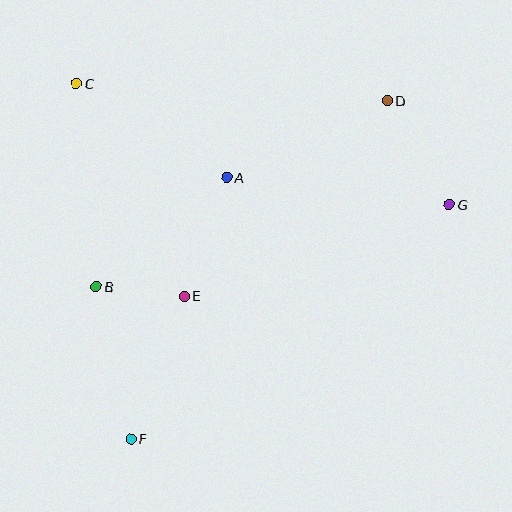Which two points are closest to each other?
Points B and E are closest to each other.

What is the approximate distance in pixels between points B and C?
The distance between B and C is approximately 204 pixels.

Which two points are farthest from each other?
Points D and F are farthest from each other.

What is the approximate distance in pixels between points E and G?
The distance between E and G is approximately 280 pixels.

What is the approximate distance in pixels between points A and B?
The distance between A and B is approximately 170 pixels.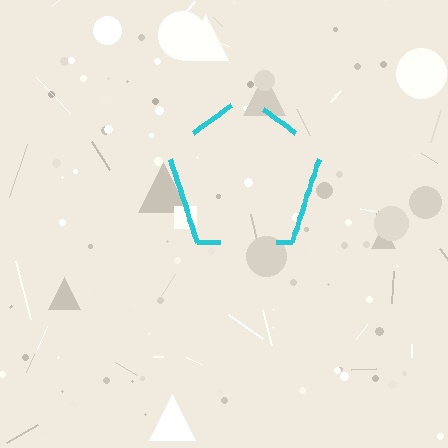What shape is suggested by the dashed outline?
The dashed outline suggests a pentagon.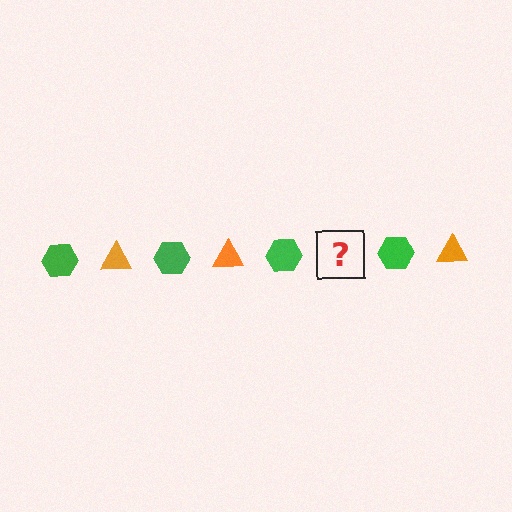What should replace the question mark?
The question mark should be replaced with an orange triangle.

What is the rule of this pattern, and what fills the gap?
The rule is that the pattern alternates between green hexagon and orange triangle. The gap should be filled with an orange triangle.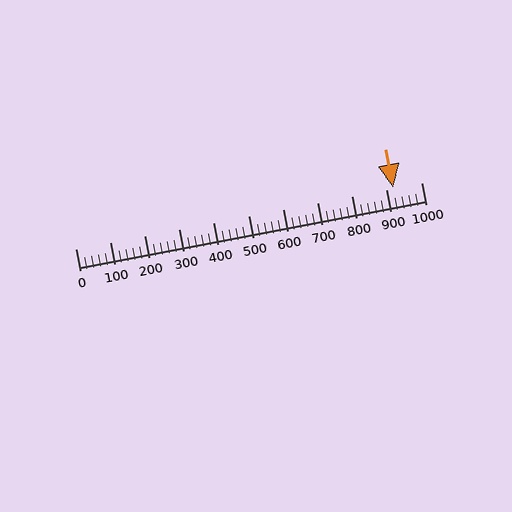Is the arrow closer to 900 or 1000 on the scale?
The arrow is closer to 900.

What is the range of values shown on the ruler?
The ruler shows values from 0 to 1000.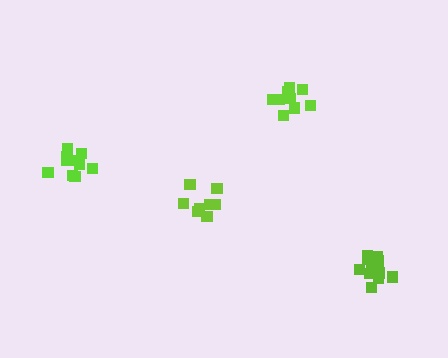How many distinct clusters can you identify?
There are 4 distinct clusters.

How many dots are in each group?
Group 1: 10 dots, Group 2: 9 dots, Group 3: 12 dots, Group 4: 10 dots (41 total).